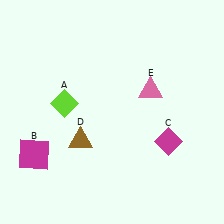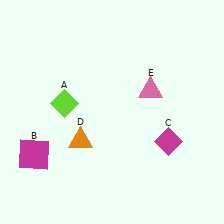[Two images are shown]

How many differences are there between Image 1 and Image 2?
There is 1 difference between the two images.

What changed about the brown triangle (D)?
In Image 1, D is brown. In Image 2, it changed to orange.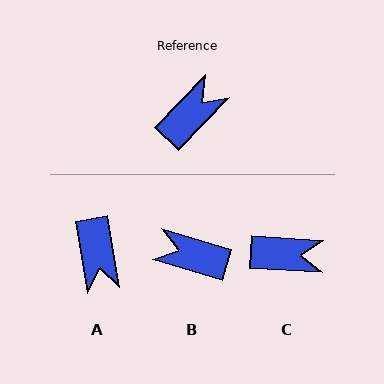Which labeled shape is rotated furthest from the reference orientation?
A, about 127 degrees away.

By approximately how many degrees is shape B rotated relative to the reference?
Approximately 117 degrees counter-clockwise.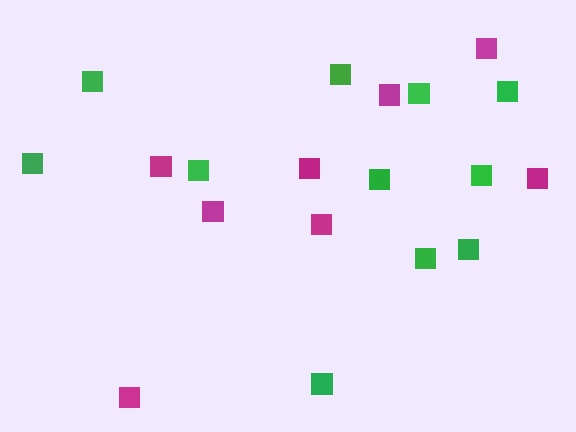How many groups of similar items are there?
There are 2 groups: one group of green squares (11) and one group of magenta squares (8).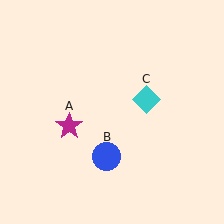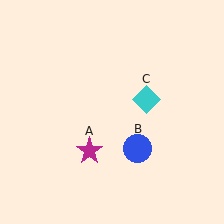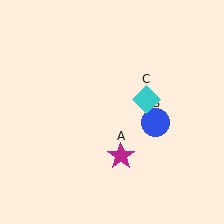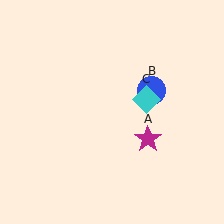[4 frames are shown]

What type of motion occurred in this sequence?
The magenta star (object A), blue circle (object B) rotated counterclockwise around the center of the scene.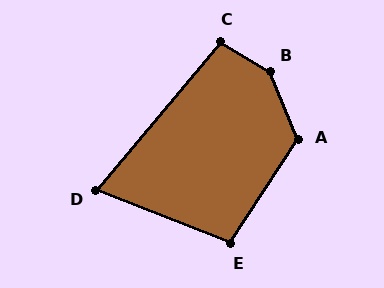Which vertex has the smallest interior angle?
D, at approximately 72 degrees.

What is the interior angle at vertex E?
Approximately 102 degrees (obtuse).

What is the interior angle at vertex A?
Approximately 124 degrees (obtuse).